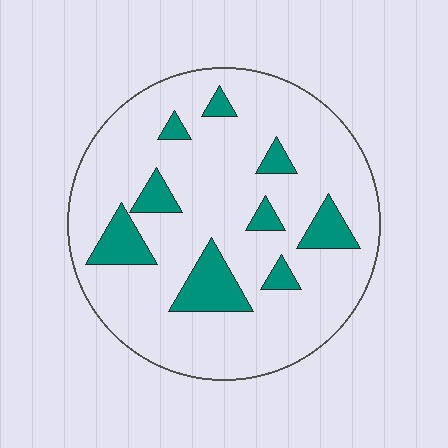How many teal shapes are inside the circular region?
9.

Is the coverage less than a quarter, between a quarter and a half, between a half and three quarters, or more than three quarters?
Less than a quarter.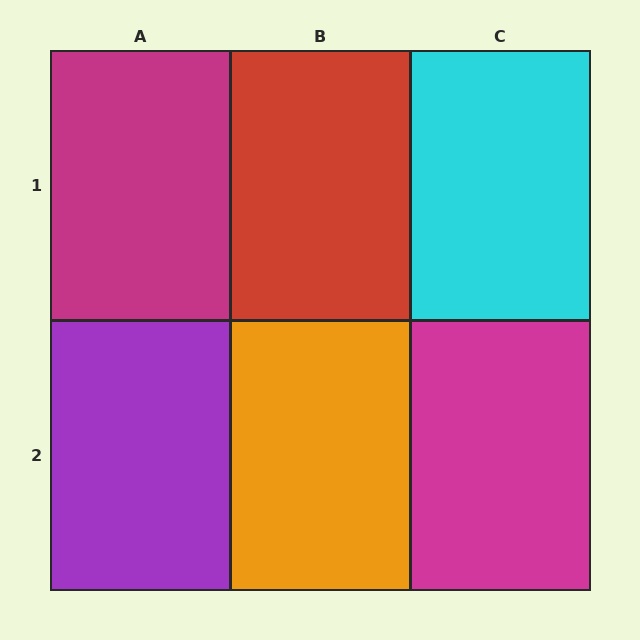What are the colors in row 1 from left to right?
Magenta, red, cyan.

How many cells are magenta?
2 cells are magenta.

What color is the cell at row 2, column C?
Magenta.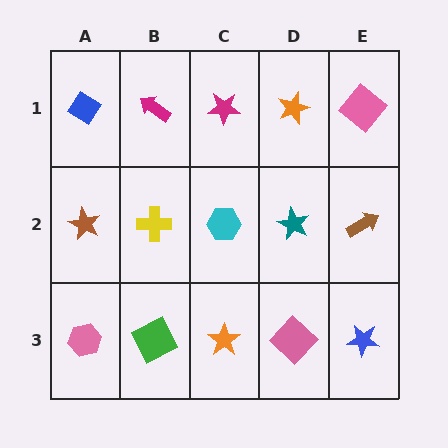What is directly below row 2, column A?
A pink hexagon.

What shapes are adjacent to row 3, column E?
A brown arrow (row 2, column E), a pink diamond (row 3, column D).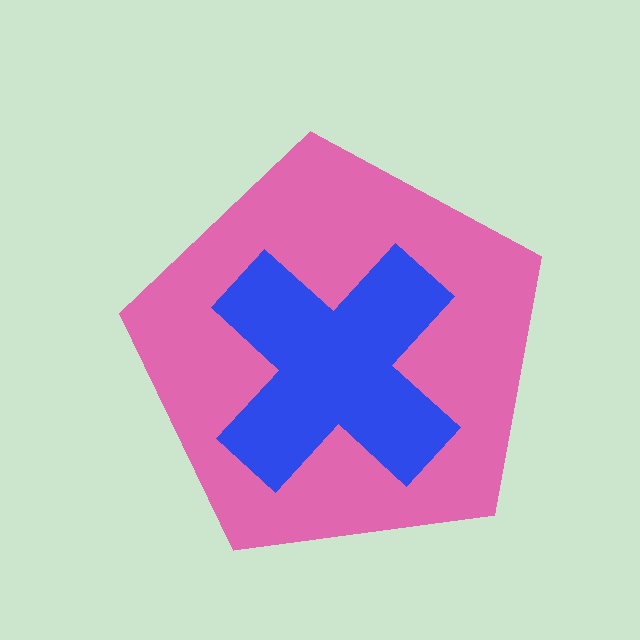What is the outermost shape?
The pink pentagon.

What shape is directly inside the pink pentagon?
The blue cross.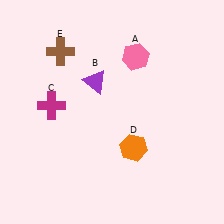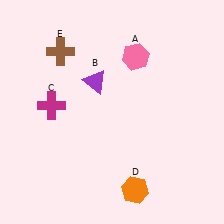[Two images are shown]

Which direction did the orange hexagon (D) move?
The orange hexagon (D) moved down.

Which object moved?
The orange hexagon (D) moved down.